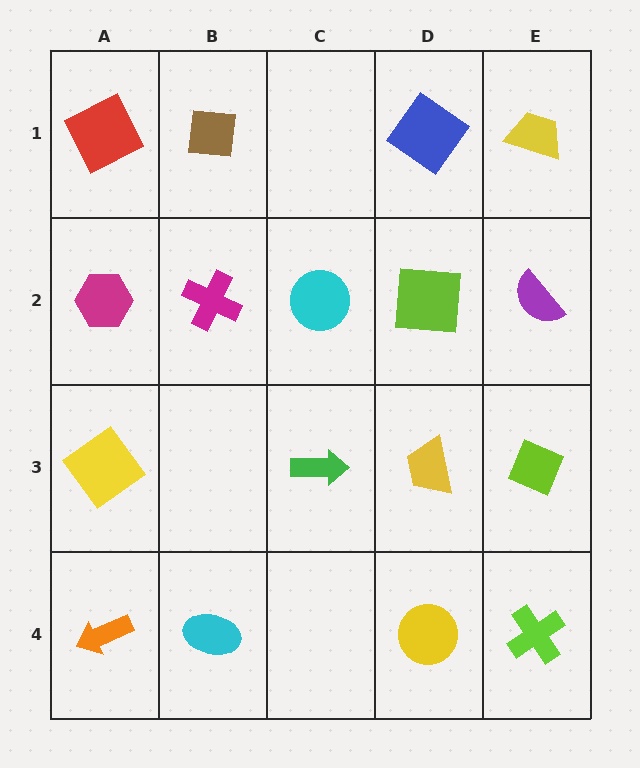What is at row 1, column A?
A red square.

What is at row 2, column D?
A lime square.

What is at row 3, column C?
A green arrow.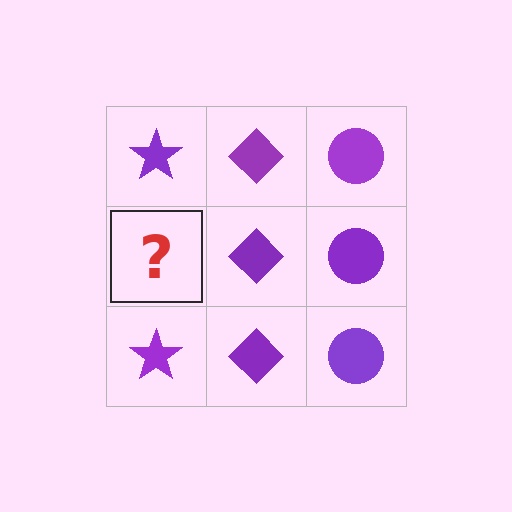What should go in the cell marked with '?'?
The missing cell should contain a purple star.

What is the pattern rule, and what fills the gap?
The rule is that each column has a consistent shape. The gap should be filled with a purple star.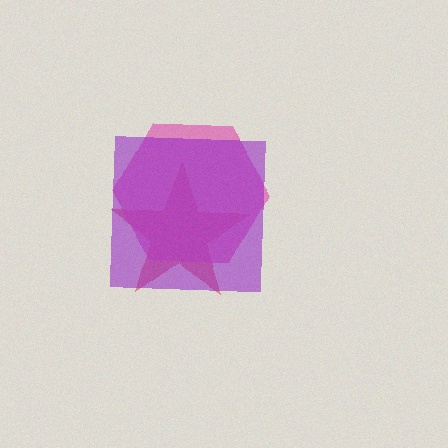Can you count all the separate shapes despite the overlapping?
Yes, there are 3 separate shapes.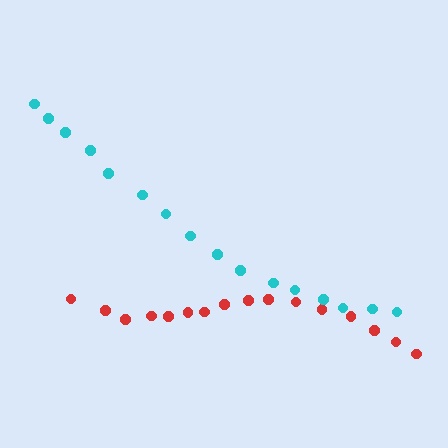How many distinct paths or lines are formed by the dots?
There are 2 distinct paths.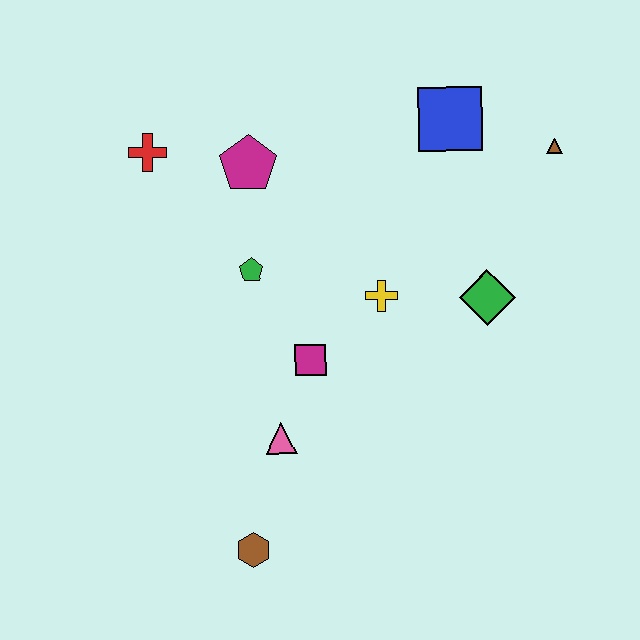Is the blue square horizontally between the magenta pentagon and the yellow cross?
No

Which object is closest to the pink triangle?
The magenta square is closest to the pink triangle.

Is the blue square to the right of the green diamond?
No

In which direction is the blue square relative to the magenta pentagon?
The blue square is to the right of the magenta pentagon.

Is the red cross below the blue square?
Yes